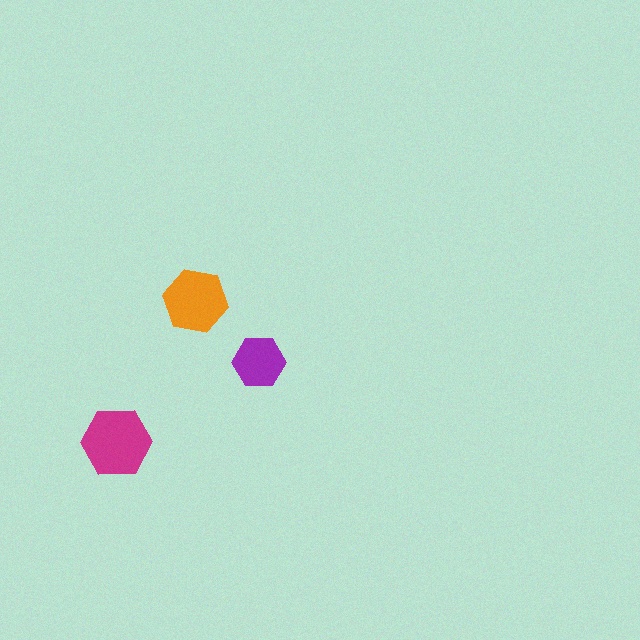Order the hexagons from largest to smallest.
the magenta one, the orange one, the purple one.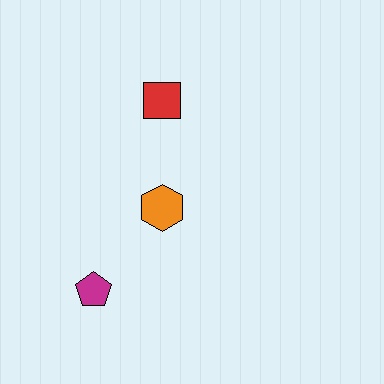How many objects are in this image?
There are 3 objects.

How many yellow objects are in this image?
There are no yellow objects.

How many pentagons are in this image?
There is 1 pentagon.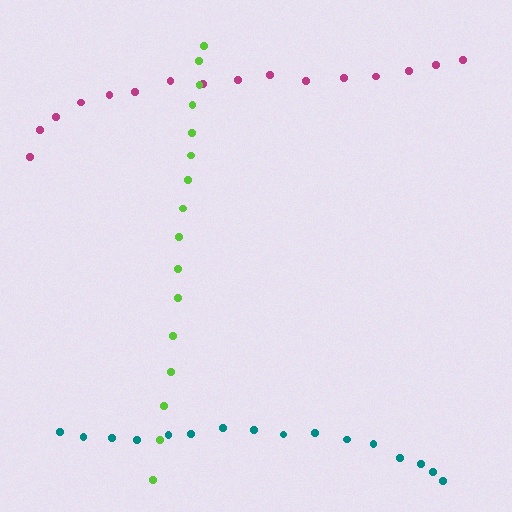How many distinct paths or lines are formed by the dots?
There are 3 distinct paths.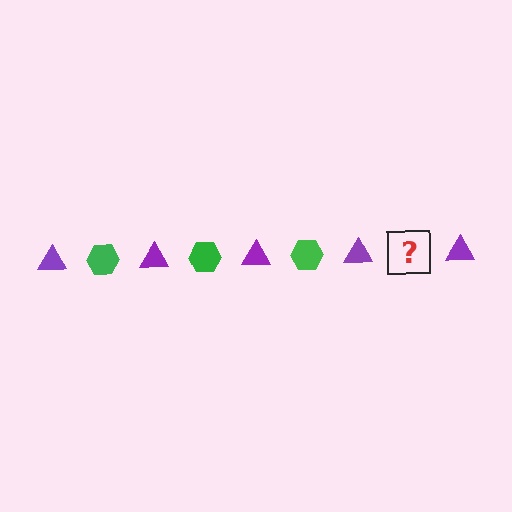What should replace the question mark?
The question mark should be replaced with a green hexagon.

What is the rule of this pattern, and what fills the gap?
The rule is that the pattern alternates between purple triangle and green hexagon. The gap should be filled with a green hexagon.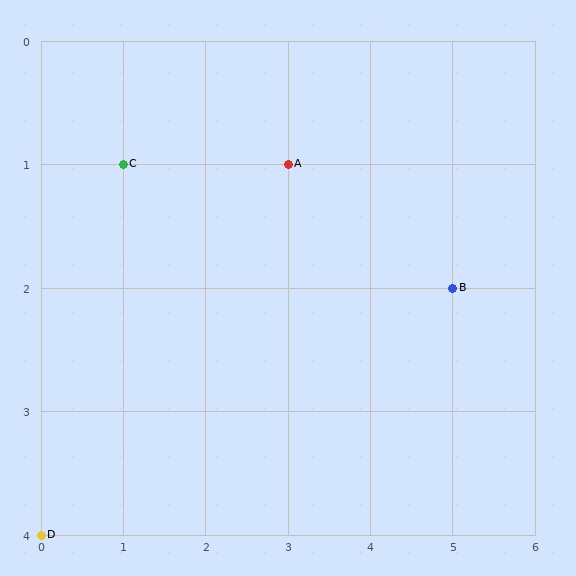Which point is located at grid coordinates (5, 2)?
Point B is at (5, 2).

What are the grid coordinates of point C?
Point C is at grid coordinates (1, 1).